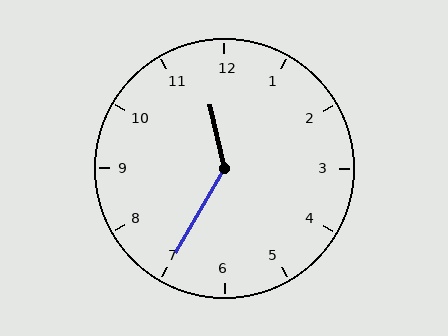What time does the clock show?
11:35.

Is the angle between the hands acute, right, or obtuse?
It is obtuse.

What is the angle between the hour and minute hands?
Approximately 138 degrees.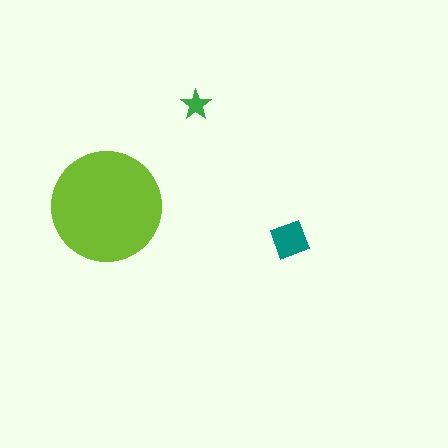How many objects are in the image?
There are 3 objects in the image.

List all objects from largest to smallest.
The lime circle, the teal square, the green star.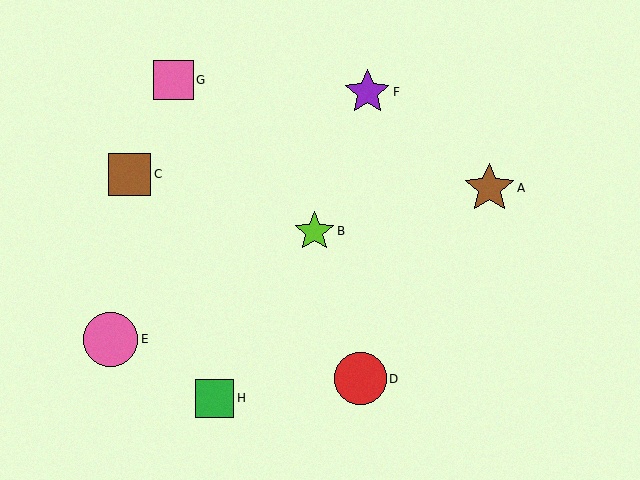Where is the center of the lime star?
The center of the lime star is at (314, 231).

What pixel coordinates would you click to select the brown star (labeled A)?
Click at (489, 188) to select the brown star A.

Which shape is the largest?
The pink circle (labeled E) is the largest.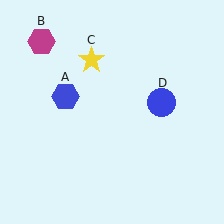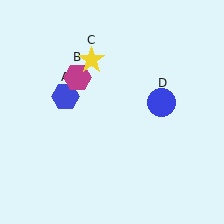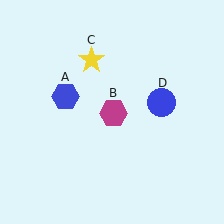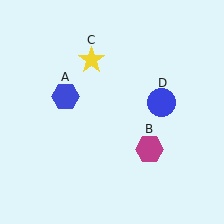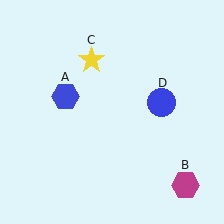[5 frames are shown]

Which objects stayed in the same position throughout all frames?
Blue hexagon (object A) and yellow star (object C) and blue circle (object D) remained stationary.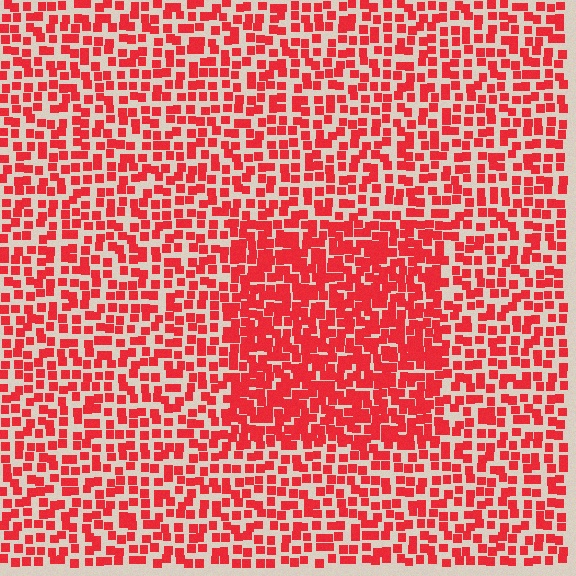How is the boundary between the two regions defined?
The boundary is defined by a change in element density (approximately 1.7x ratio). All elements are the same color, size, and shape.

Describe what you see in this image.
The image contains small red elements arranged at two different densities. A rectangle-shaped region is visible where the elements are more densely packed than the surrounding area.